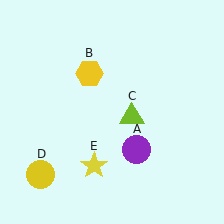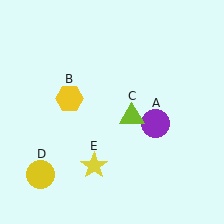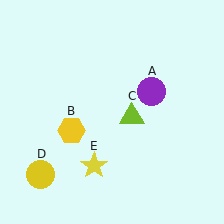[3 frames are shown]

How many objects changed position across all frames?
2 objects changed position: purple circle (object A), yellow hexagon (object B).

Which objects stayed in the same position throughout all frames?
Lime triangle (object C) and yellow circle (object D) and yellow star (object E) remained stationary.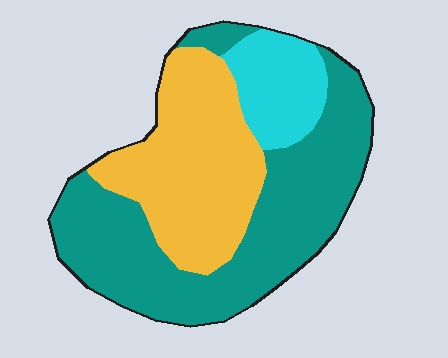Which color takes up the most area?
Teal, at roughly 50%.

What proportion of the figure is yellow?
Yellow takes up between a quarter and a half of the figure.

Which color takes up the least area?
Cyan, at roughly 15%.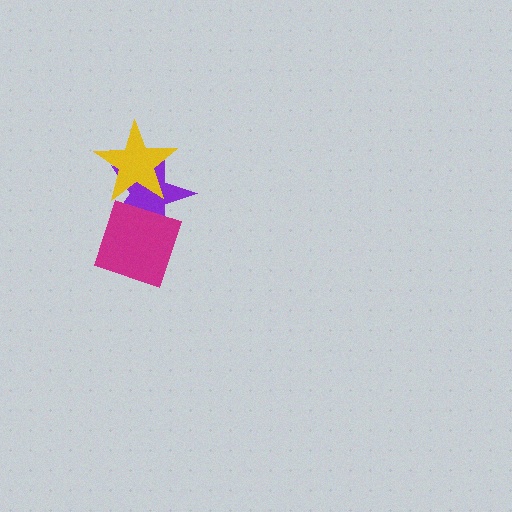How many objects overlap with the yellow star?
2 objects overlap with the yellow star.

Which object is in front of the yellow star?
The magenta diamond is in front of the yellow star.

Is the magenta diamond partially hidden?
No, no other shape covers it.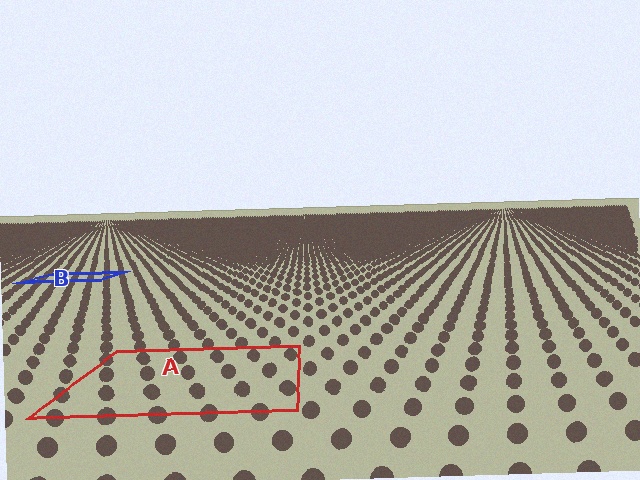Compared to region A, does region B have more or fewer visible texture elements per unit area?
Region B has more texture elements per unit area — they are packed more densely because it is farther away.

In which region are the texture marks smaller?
The texture marks are smaller in region B, because it is farther away.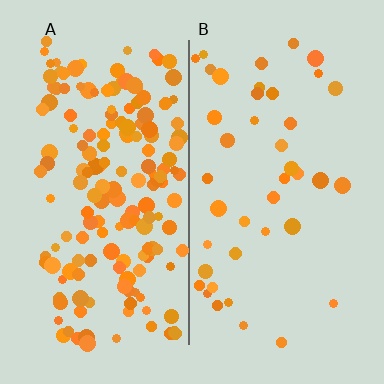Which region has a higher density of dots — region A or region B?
A (the left).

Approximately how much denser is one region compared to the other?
Approximately 4.0× — region A over region B.